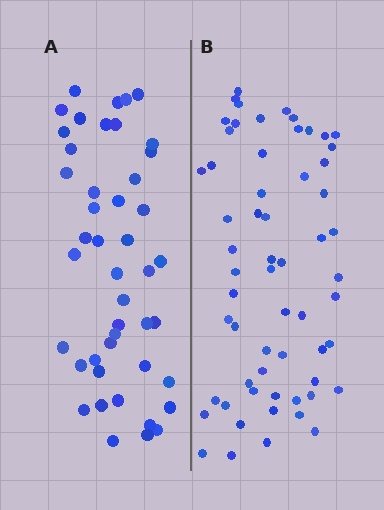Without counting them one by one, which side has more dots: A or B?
Region B (the right region) has more dots.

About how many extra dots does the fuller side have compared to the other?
Region B has approximately 15 more dots than region A.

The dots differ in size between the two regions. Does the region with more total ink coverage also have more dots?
No. Region A has more total ink coverage because its dots are larger, but region B actually contains more individual dots. Total area can be misleading — the number of items is what matters here.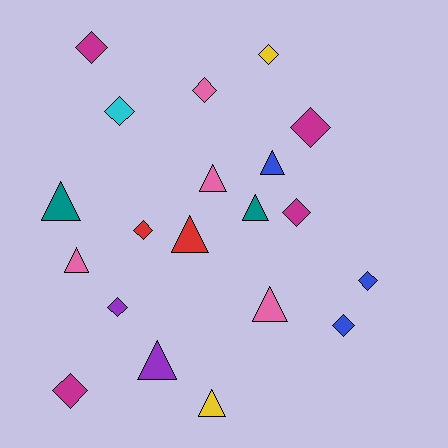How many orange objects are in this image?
There are no orange objects.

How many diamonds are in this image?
There are 11 diamonds.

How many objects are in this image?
There are 20 objects.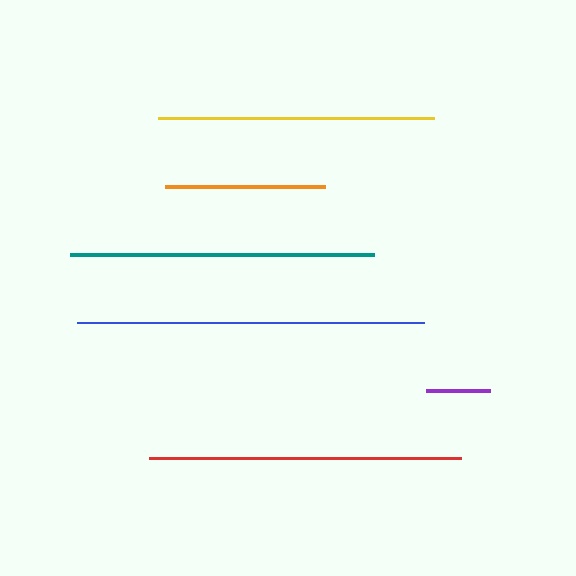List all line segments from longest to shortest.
From longest to shortest: blue, red, teal, yellow, orange, purple.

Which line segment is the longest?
The blue line is the longest at approximately 347 pixels.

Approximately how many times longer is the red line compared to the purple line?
The red line is approximately 4.8 times the length of the purple line.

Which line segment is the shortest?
The purple line is the shortest at approximately 64 pixels.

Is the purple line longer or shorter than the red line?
The red line is longer than the purple line.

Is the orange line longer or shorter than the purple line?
The orange line is longer than the purple line.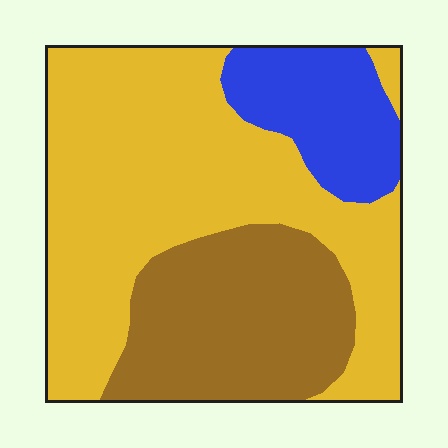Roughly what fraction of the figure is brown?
Brown takes up between a quarter and a half of the figure.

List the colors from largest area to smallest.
From largest to smallest: yellow, brown, blue.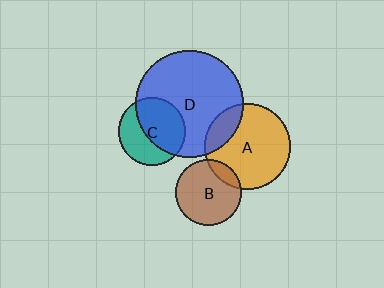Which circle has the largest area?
Circle D (blue).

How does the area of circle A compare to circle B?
Approximately 1.7 times.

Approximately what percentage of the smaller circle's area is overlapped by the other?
Approximately 20%.